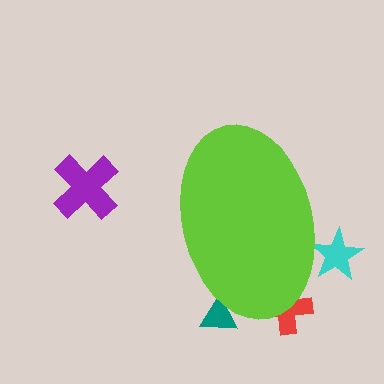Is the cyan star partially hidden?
Yes, the cyan star is partially hidden behind the lime ellipse.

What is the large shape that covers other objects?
A lime ellipse.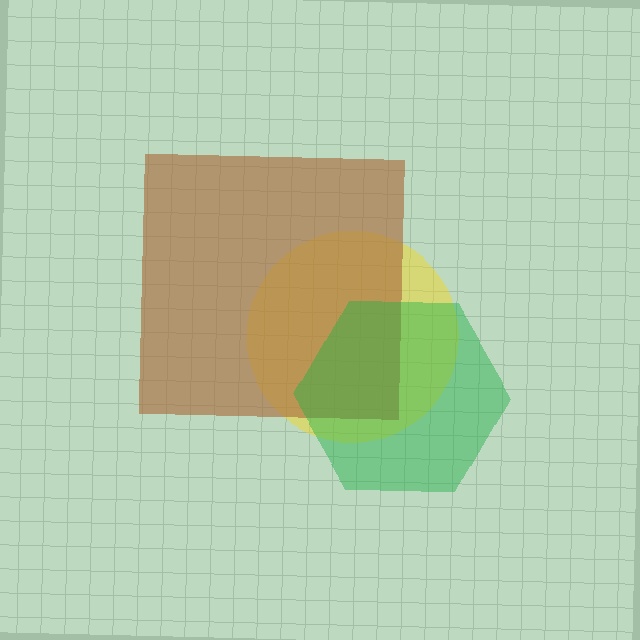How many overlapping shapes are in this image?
There are 3 overlapping shapes in the image.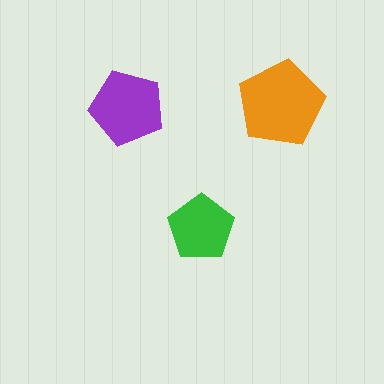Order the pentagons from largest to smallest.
the orange one, the purple one, the green one.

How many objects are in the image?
There are 3 objects in the image.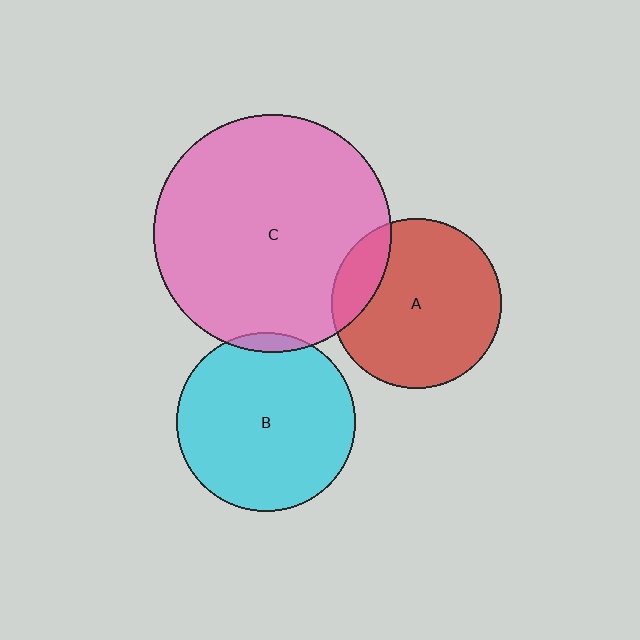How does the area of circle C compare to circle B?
Approximately 1.8 times.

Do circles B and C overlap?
Yes.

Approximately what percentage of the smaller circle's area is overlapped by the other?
Approximately 5%.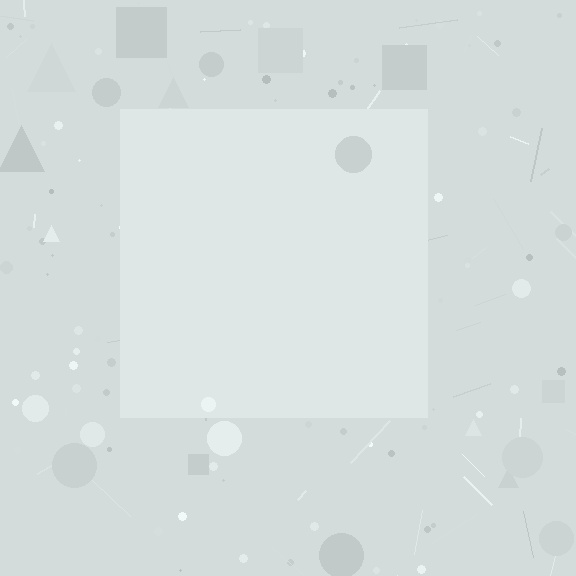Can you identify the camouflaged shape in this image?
The camouflaged shape is a square.